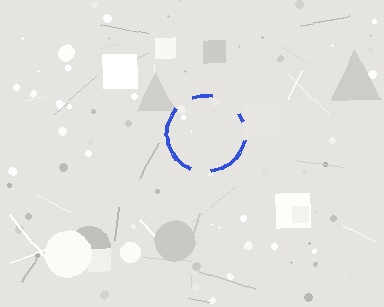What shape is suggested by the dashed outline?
The dashed outline suggests a circle.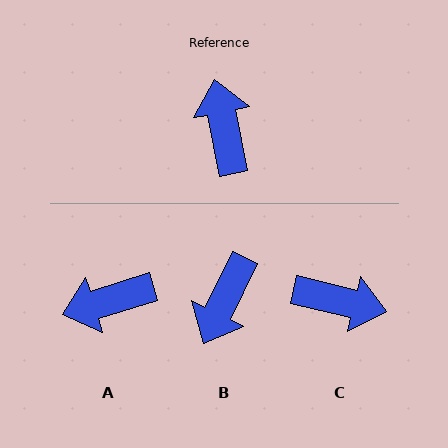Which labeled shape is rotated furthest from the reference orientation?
B, about 143 degrees away.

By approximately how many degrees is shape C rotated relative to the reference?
Approximately 115 degrees clockwise.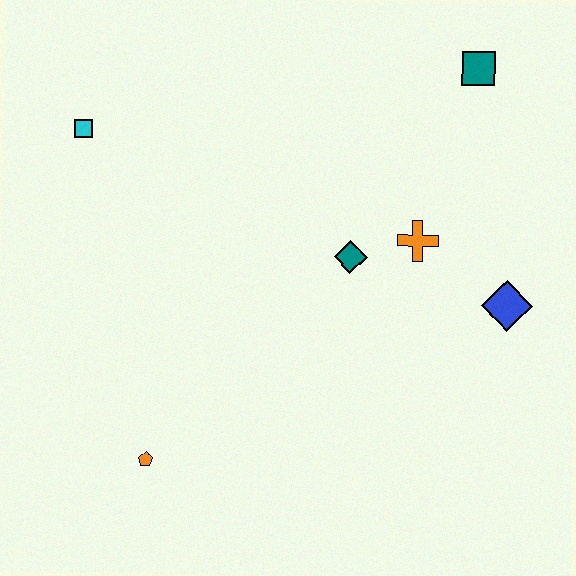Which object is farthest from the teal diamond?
The cyan square is farthest from the teal diamond.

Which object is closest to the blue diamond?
The orange cross is closest to the blue diamond.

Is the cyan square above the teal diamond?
Yes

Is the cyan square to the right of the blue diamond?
No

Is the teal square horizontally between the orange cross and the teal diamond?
No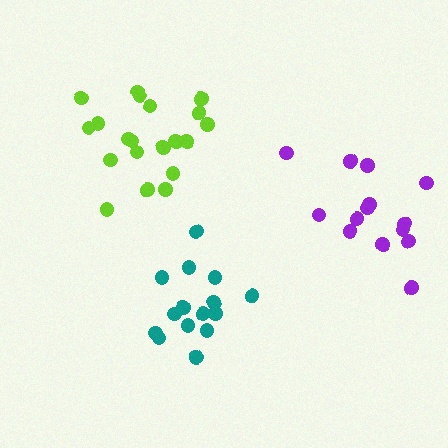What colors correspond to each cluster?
The clusters are colored: teal, lime, purple.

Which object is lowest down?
The teal cluster is bottommost.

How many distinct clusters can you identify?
There are 3 distinct clusters.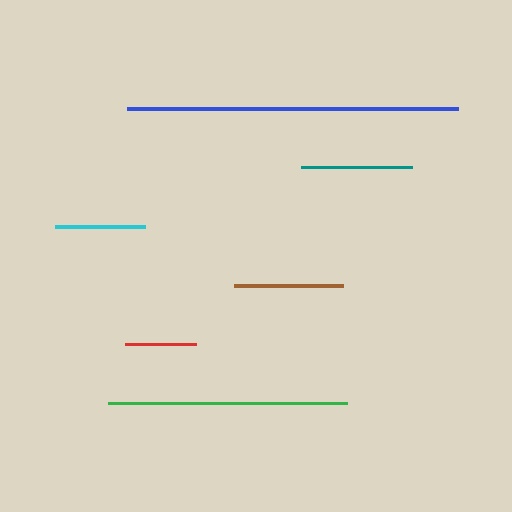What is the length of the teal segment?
The teal segment is approximately 111 pixels long.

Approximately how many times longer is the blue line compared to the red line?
The blue line is approximately 4.7 times the length of the red line.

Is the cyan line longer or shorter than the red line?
The cyan line is longer than the red line.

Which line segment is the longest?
The blue line is the longest at approximately 332 pixels.